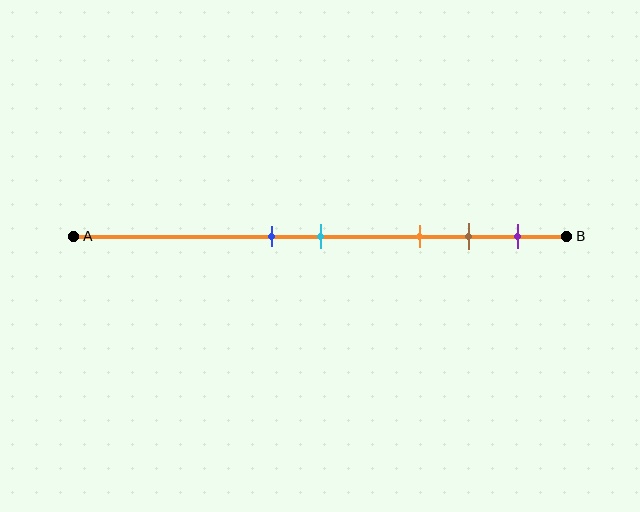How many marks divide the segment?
There are 5 marks dividing the segment.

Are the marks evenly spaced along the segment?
No, the marks are not evenly spaced.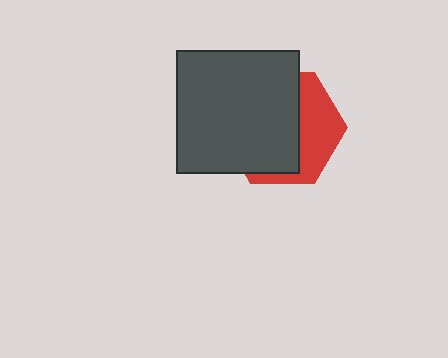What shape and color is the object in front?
The object in front is a dark gray square.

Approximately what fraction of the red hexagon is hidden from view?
Roughly 62% of the red hexagon is hidden behind the dark gray square.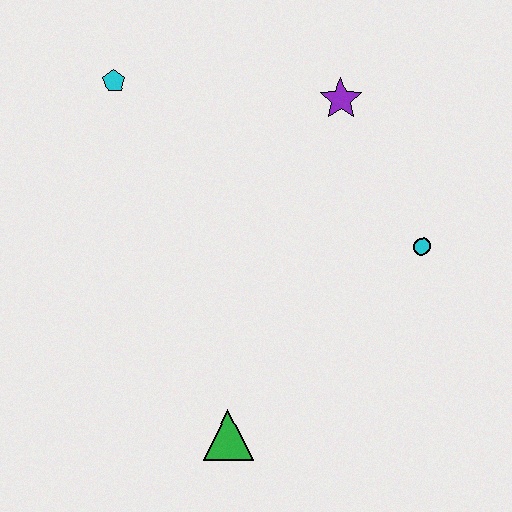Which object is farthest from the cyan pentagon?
The green triangle is farthest from the cyan pentagon.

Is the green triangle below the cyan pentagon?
Yes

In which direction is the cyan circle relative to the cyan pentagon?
The cyan circle is to the right of the cyan pentagon.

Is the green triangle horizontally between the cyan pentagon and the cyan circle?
Yes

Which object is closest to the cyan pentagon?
The purple star is closest to the cyan pentagon.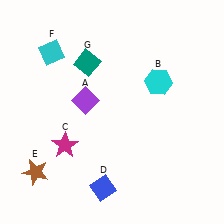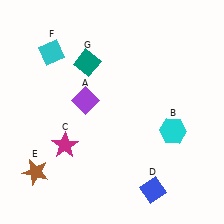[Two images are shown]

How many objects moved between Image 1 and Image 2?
2 objects moved between the two images.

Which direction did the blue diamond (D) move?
The blue diamond (D) moved right.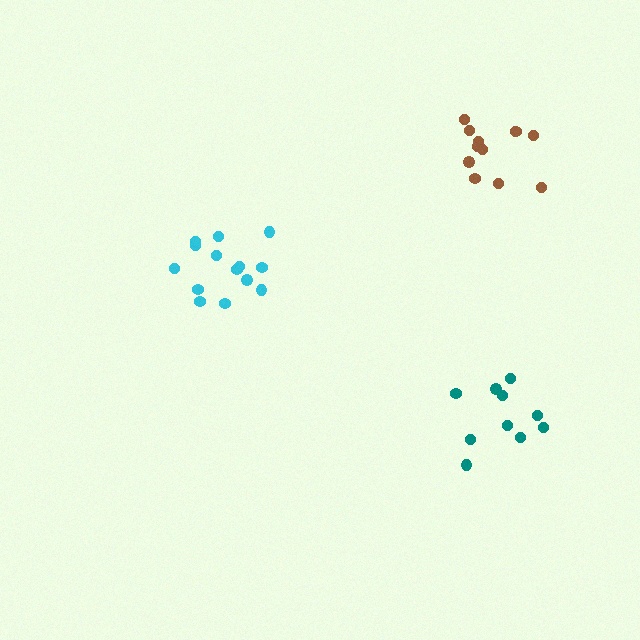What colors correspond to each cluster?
The clusters are colored: teal, cyan, brown.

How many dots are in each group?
Group 1: 10 dots, Group 2: 14 dots, Group 3: 12 dots (36 total).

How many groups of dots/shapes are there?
There are 3 groups.